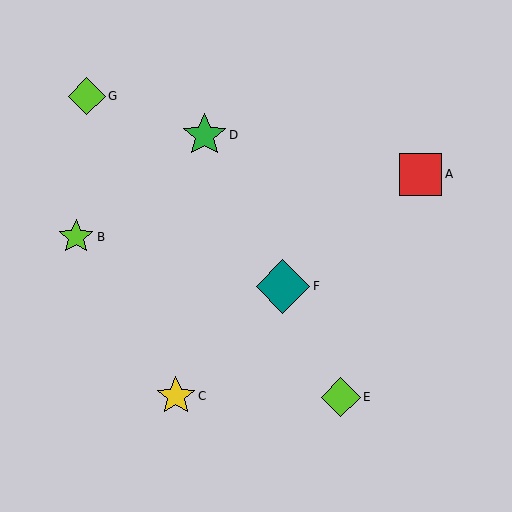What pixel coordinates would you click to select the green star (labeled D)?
Click at (204, 135) to select the green star D.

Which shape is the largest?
The teal diamond (labeled F) is the largest.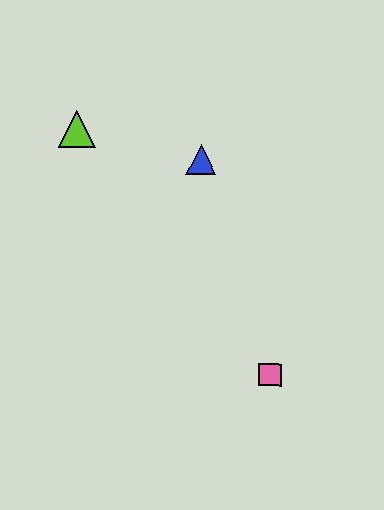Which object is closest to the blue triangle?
The lime triangle is closest to the blue triangle.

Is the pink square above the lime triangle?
No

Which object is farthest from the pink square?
The lime triangle is farthest from the pink square.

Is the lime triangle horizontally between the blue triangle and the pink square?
No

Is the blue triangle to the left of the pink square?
Yes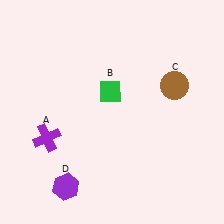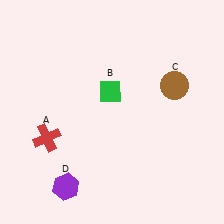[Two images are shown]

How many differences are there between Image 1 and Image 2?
There is 1 difference between the two images.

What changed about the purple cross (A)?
In Image 1, A is purple. In Image 2, it changed to red.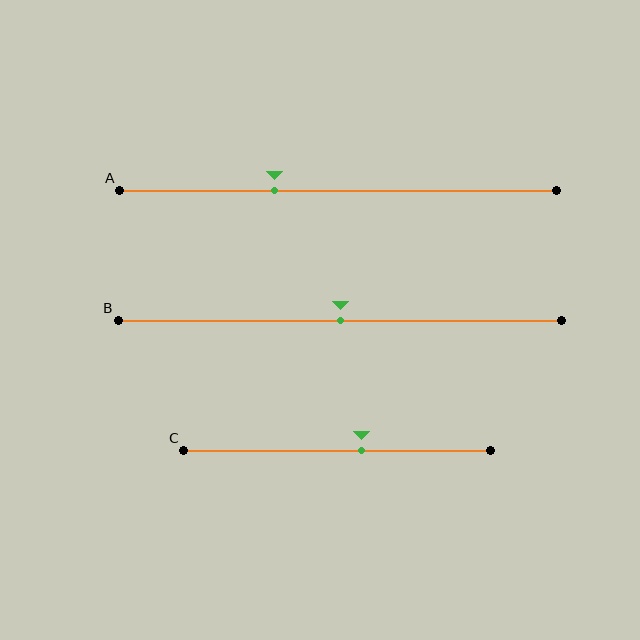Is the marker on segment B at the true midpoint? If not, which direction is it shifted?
Yes, the marker on segment B is at the true midpoint.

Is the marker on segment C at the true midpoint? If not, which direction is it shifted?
No, the marker on segment C is shifted to the right by about 8% of the segment length.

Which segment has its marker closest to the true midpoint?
Segment B has its marker closest to the true midpoint.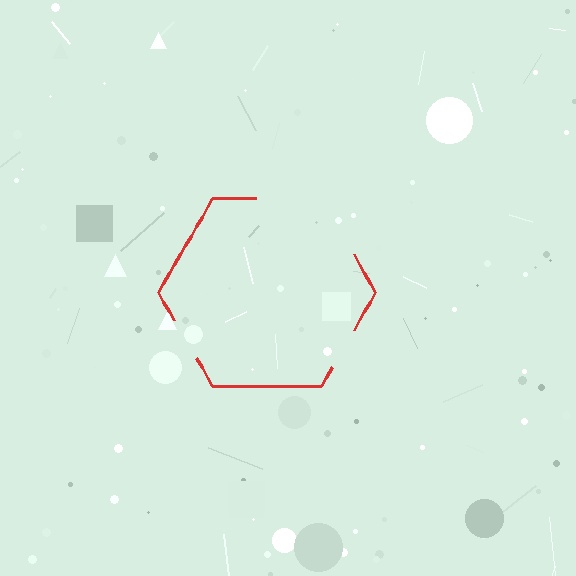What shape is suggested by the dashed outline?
The dashed outline suggests a hexagon.